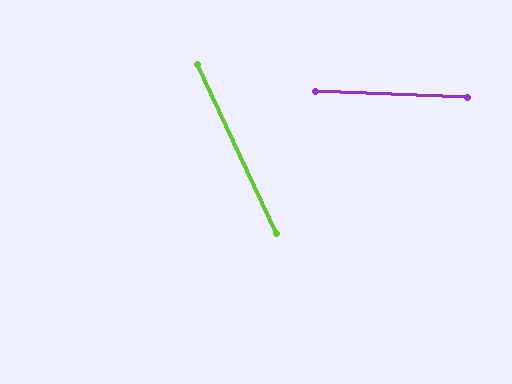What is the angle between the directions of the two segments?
Approximately 63 degrees.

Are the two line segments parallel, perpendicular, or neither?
Neither parallel nor perpendicular — they differ by about 63°.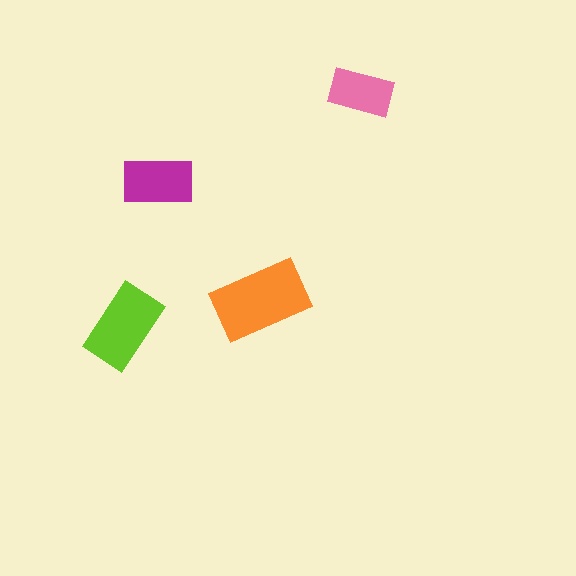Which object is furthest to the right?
The pink rectangle is rightmost.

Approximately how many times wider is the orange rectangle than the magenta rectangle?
About 1.5 times wider.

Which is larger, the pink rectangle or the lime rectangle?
The lime one.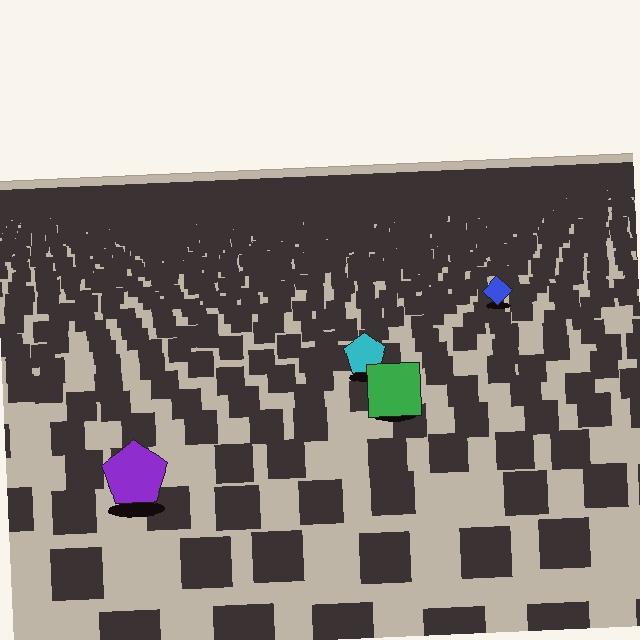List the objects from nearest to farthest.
From nearest to farthest: the purple pentagon, the green square, the cyan pentagon, the blue diamond.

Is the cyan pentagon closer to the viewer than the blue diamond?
Yes. The cyan pentagon is closer — you can tell from the texture gradient: the ground texture is coarser near it.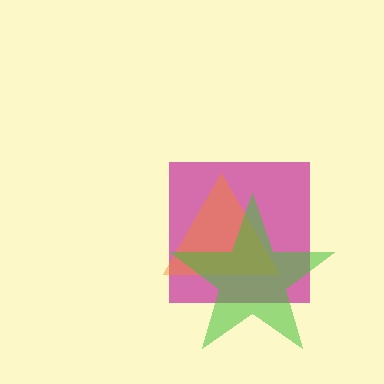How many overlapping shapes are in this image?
There are 3 overlapping shapes in the image.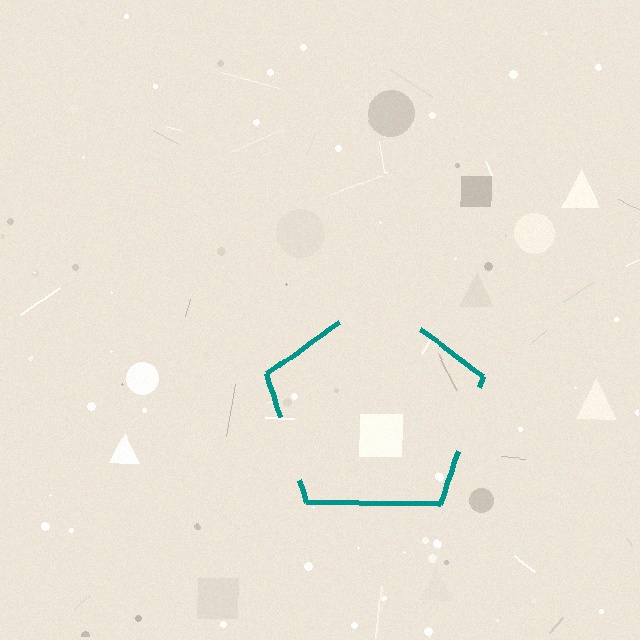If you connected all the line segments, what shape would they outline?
They would outline a pentagon.